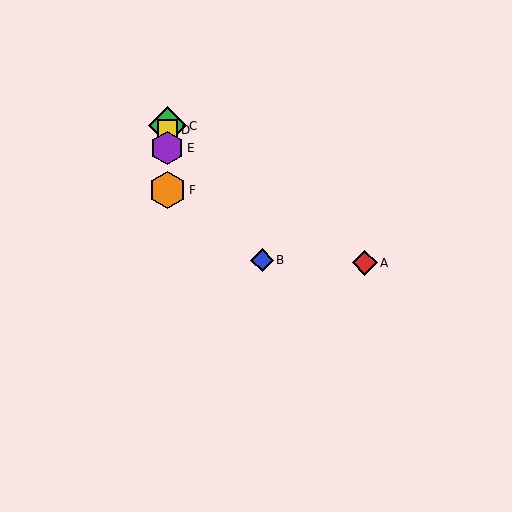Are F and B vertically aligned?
No, F is at x≈167 and B is at x≈262.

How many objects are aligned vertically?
4 objects (C, D, E, F) are aligned vertically.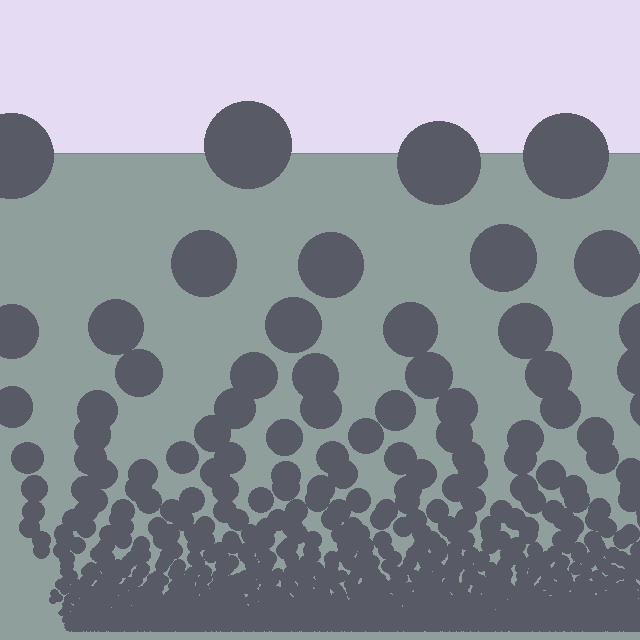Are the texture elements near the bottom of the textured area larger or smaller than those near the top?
Smaller. The gradient is inverted — elements near the bottom are smaller and denser.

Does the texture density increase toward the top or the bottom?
Density increases toward the bottom.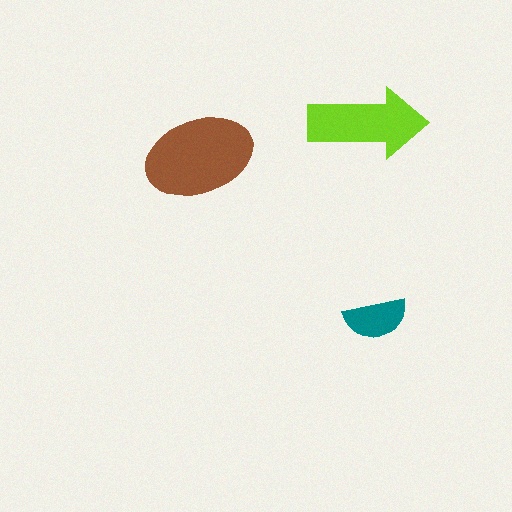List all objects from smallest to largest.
The teal semicircle, the lime arrow, the brown ellipse.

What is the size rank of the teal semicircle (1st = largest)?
3rd.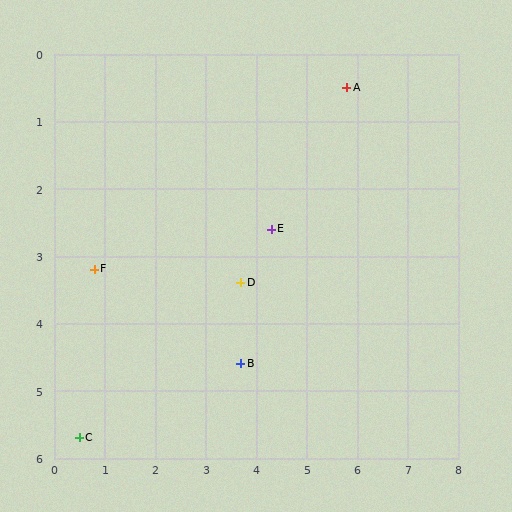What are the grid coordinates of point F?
Point F is at approximately (0.8, 3.2).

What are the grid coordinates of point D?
Point D is at approximately (3.7, 3.4).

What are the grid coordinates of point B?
Point B is at approximately (3.7, 4.6).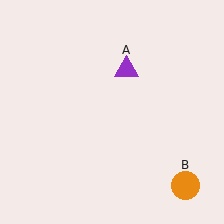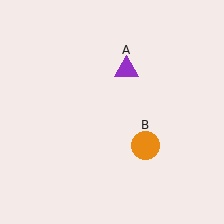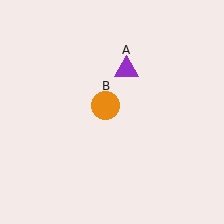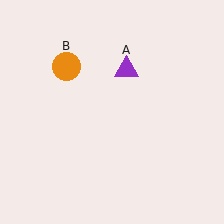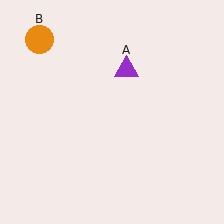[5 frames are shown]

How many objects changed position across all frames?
1 object changed position: orange circle (object B).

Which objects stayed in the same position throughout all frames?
Purple triangle (object A) remained stationary.